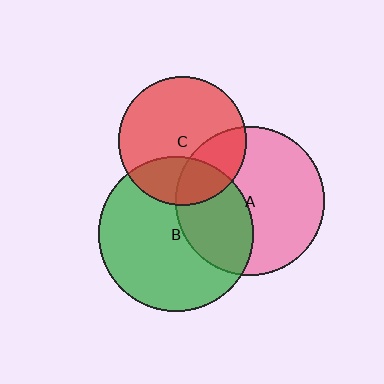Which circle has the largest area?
Circle B (green).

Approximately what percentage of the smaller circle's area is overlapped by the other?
Approximately 25%.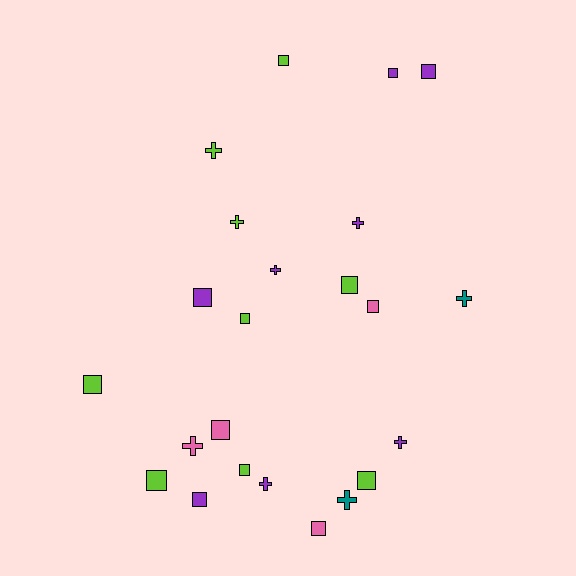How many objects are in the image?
There are 23 objects.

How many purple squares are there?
There are 4 purple squares.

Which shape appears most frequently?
Square, with 14 objects.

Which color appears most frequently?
Lime, with 9 objects.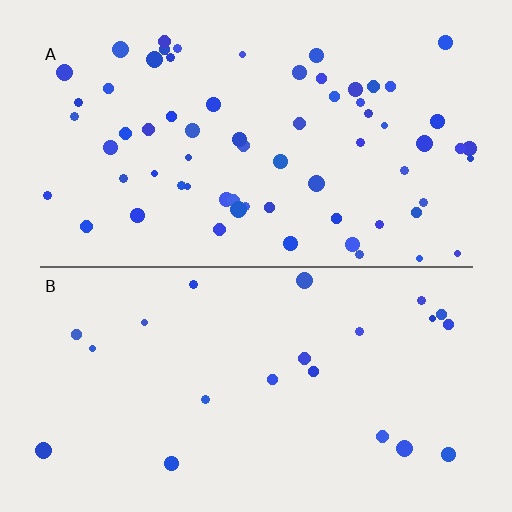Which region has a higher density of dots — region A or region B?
A (the top).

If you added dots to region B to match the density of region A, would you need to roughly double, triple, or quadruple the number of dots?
Approximately triple.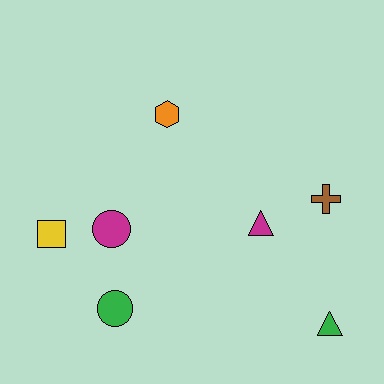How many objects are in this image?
There are 7 objects.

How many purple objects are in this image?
There are no purple objects.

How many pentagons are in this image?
There are no pentagons.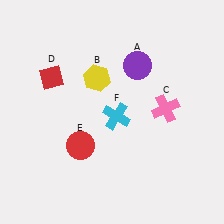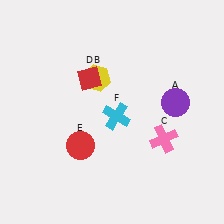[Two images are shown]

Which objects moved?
The objects that moved are: the purple circle (A), the pink cross (C), the red diamond (D).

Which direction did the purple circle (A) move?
The purple circle (A) moved right.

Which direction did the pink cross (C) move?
The pink cross (C) moved down.